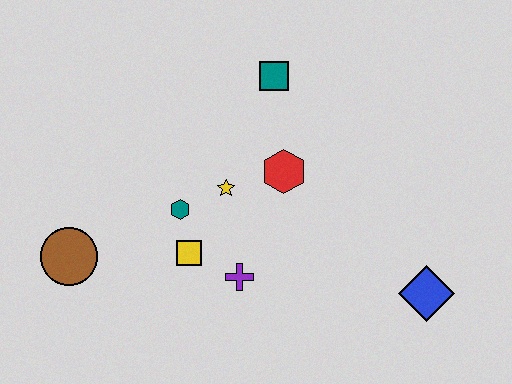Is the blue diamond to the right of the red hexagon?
Yes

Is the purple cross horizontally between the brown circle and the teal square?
Yes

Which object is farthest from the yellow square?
The blue diamond is farthest from the yellow square.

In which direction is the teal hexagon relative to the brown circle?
The teal hexagon is to the right of the brown circle.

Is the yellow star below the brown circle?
No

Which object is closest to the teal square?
The red hexagon is closest to the teal square.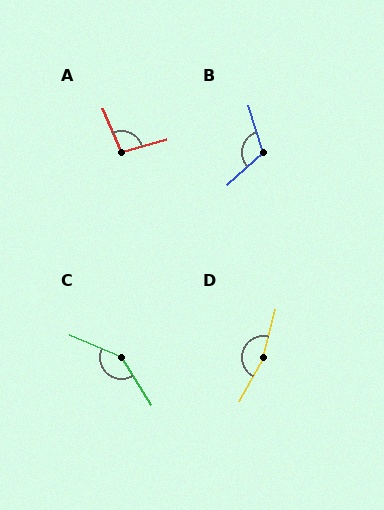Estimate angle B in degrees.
Approximately 115 degrees.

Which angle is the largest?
D, at approximately 165 degrees.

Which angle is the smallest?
A, at approximately 98 degrees.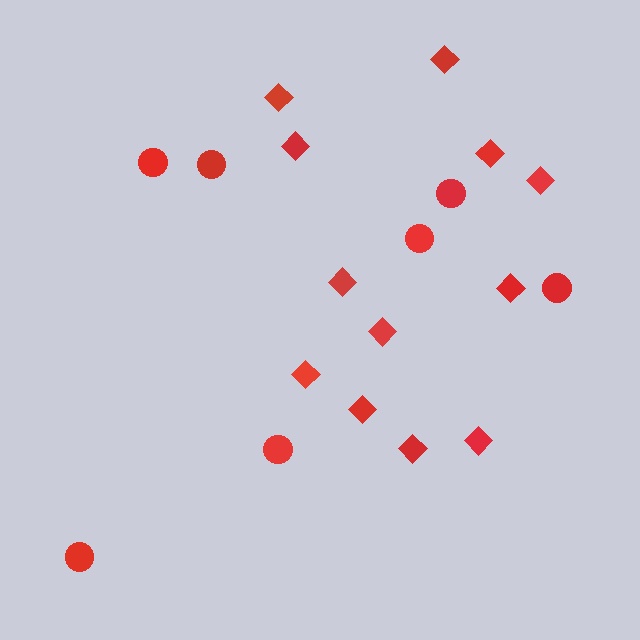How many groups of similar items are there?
There are 2 groups: one group of circles (7) and one group of diamonds (12).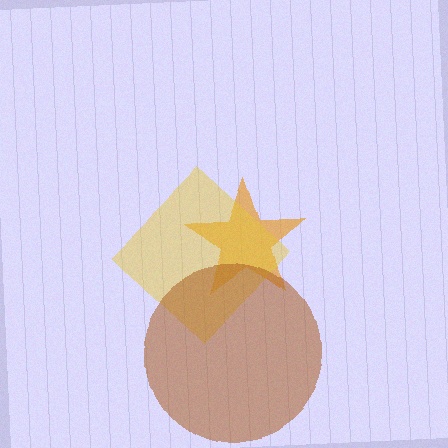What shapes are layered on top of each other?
The layered shapes are: an orange star, a yellow diamond, a brown circle.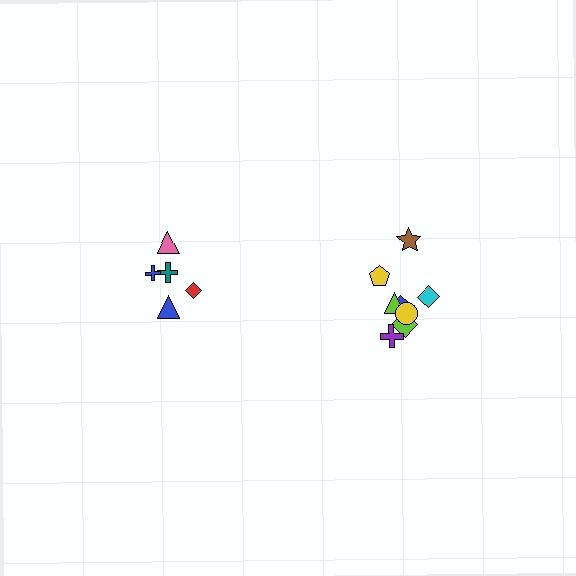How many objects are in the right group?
There are 8 objects.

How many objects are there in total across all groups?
There are 13 objects.